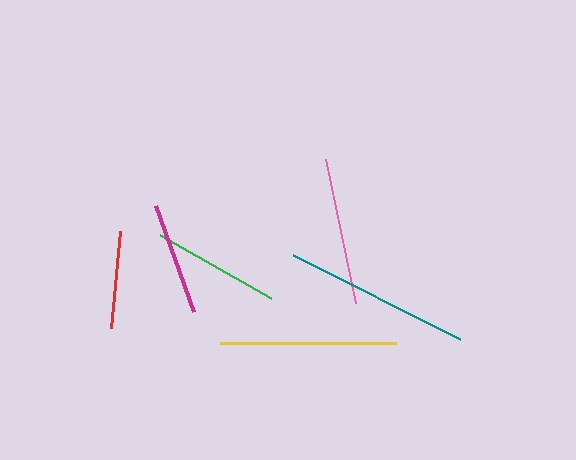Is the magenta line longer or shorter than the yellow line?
The yellow line is longer than the magenta line.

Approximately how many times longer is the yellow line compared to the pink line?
The yellow line is approximately 1.2 times the length of the pink line.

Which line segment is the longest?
The teal line is the longest at approximately 187 pixels.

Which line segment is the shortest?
The red line is the shortest at approximately 98 pixels.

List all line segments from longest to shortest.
From longest to shortest: teal, yellow, pink, green, magenta, red.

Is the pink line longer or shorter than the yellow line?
The yellow line is longer than the pink line.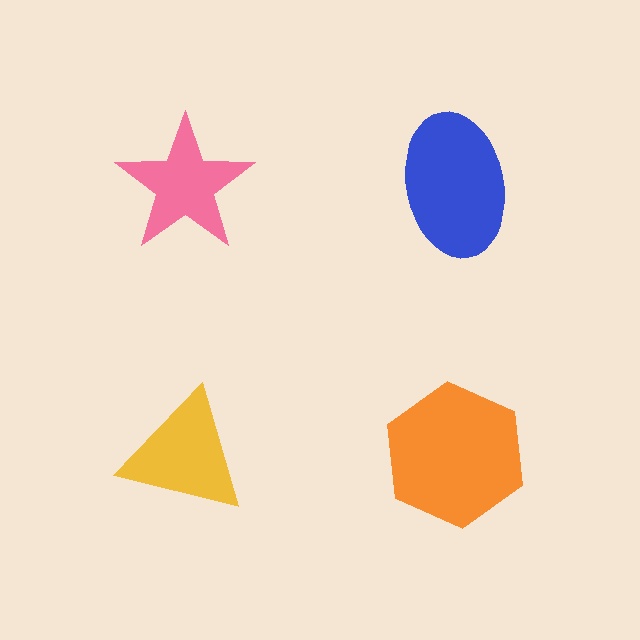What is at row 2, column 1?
A yellow triangle.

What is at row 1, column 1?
A pink star.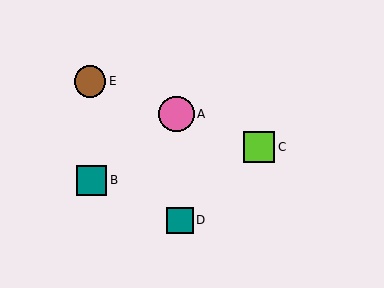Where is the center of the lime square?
The center of the lime square is at (259, 147).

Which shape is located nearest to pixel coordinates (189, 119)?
The pink circle (labeled A) at (177, 114) is nearest to that location.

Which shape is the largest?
The pink circle (labeled A) is the largest.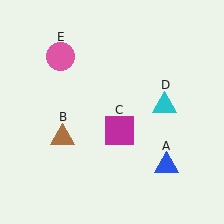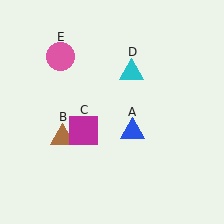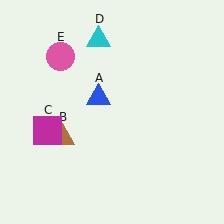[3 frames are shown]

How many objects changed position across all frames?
3 objects changed position: blue triangle (object A), magenta square (object C), cyan triangle (object D).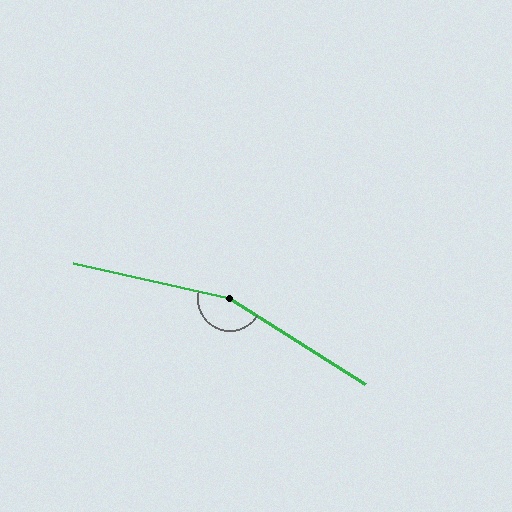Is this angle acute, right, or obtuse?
It is obtuse.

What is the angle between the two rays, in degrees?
Approximately 161 degrees.